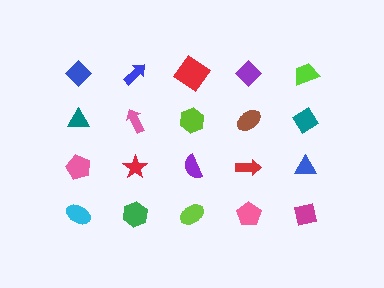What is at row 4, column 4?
A pink pentagon.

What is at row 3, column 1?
A pink pentagon.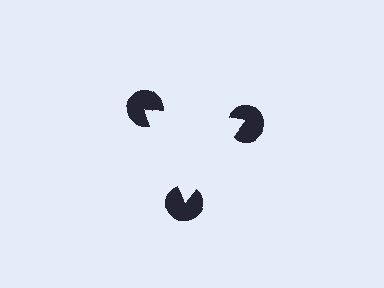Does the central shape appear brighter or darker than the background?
It typically appears slightly brighter than the background, even though no actual brightness change is drawn.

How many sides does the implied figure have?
3 sides.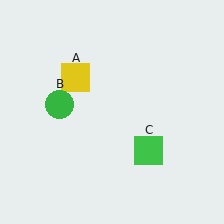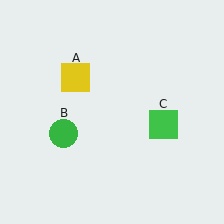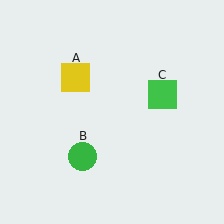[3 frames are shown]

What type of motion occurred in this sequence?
The green circle (object B), green square (object C) rotated counterclockwise around the center of the scene.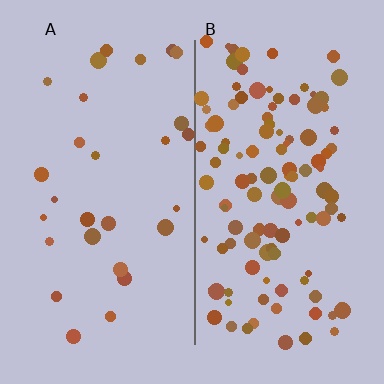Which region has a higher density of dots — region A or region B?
B (the right).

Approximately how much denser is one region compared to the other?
Approximately 4.0× — region B over region A.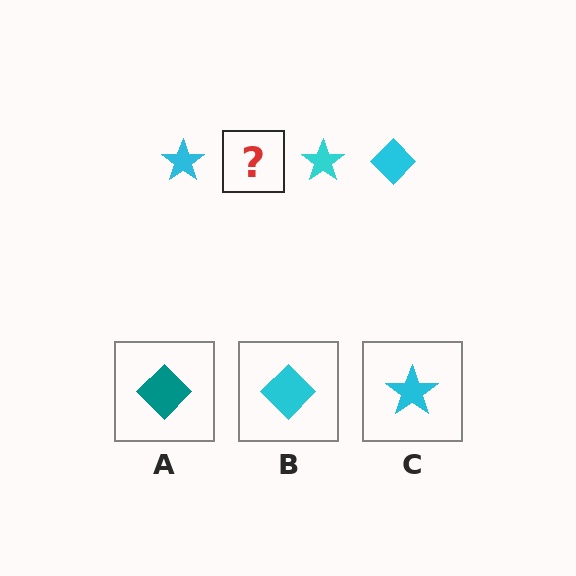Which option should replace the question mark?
Option B.